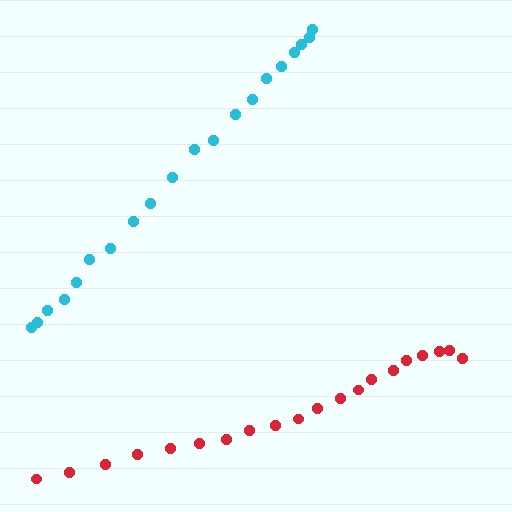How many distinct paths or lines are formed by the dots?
There are 2 distinct paths.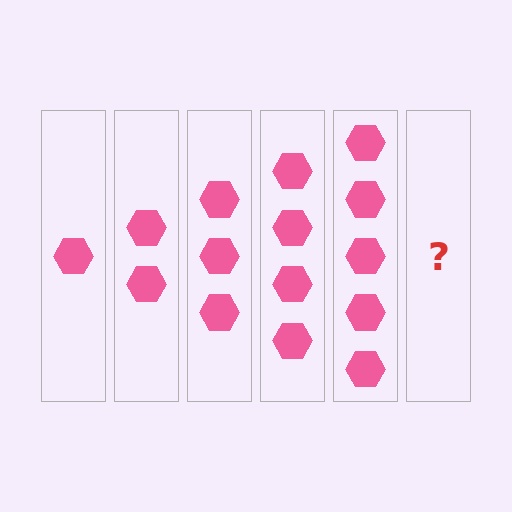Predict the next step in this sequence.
The next step is 6 hexagons.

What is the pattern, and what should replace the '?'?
The pattern is that each step adds one more hexagon. The '?' should be 6 hexagons.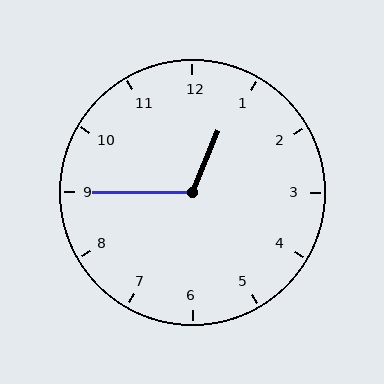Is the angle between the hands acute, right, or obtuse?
It is obtuse.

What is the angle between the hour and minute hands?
Approximately 112 degrees.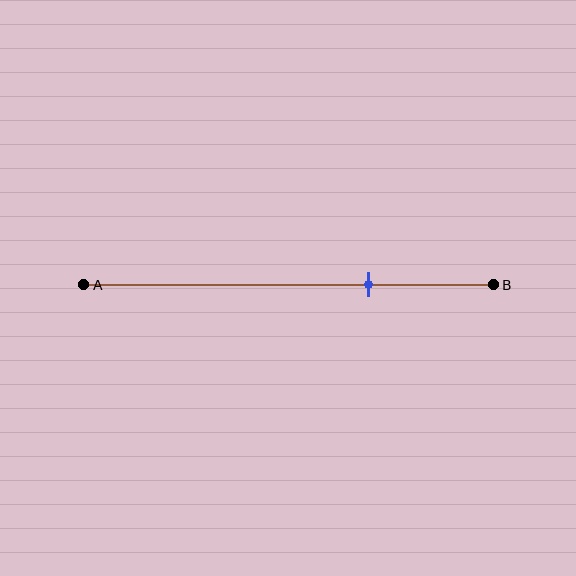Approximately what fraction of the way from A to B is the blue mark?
The blue mark is approximately 70% of the way from A to B.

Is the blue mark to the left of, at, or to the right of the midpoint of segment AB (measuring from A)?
The blue mark is to the right of the midpoint of segment AB.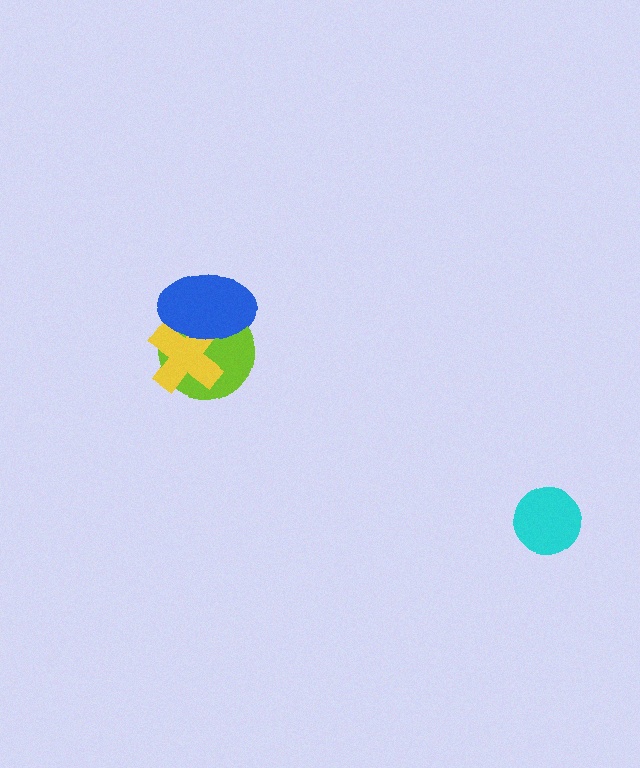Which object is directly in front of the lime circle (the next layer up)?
The yellow cross is directly in front of the lime circle.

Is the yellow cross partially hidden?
Yes, it is partially covered by another shape.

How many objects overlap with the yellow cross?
2 objects overlap with the yellow cross.